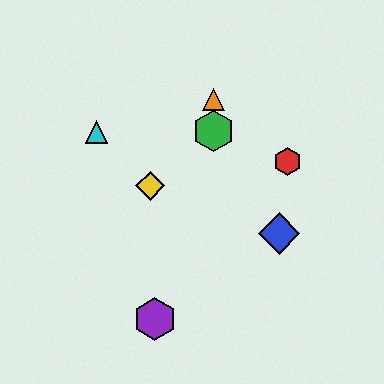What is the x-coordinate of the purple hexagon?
The purple hexagon is at x≈155.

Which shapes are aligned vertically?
The green hexagon, the orange triangle are aligned vertically.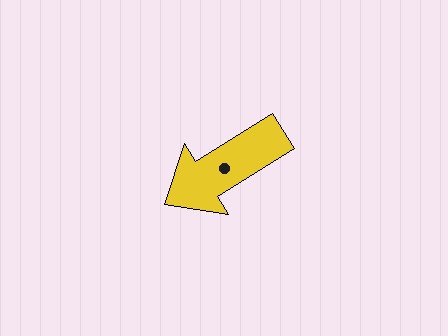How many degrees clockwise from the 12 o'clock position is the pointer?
Approximately 238 degrees.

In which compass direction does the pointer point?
Southwest.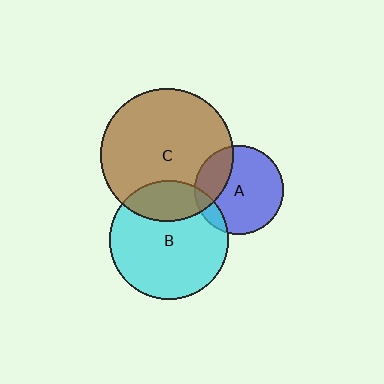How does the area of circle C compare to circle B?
Approximately 1.3 times.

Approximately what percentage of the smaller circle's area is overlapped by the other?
Approximately 10%.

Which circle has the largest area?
Circle C (brown).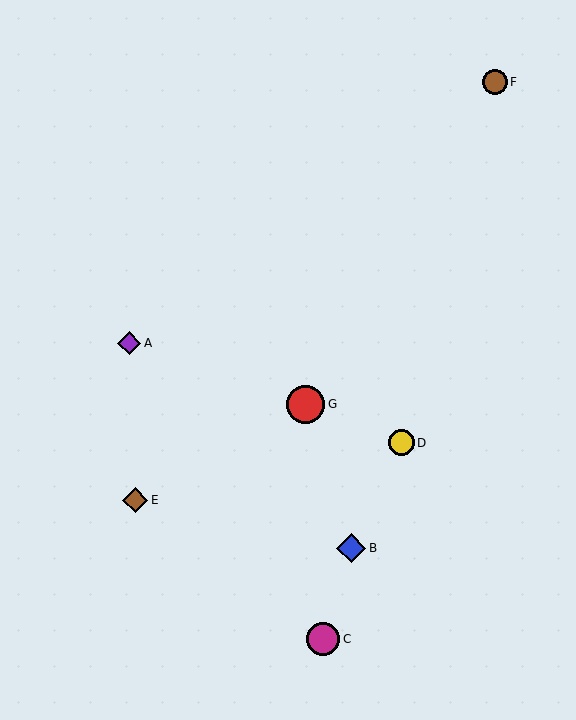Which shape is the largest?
The red circle (labeled G) is the largest.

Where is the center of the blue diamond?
The center of the blue diamond is at (351, 548).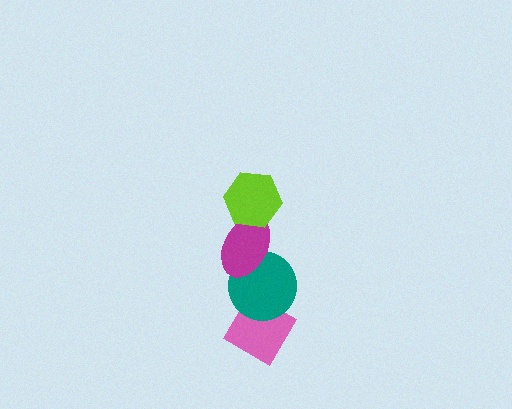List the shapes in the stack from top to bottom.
From top to bottom: the lime hexagon, the magenta ellipse, the teal circle, the pink diamond.